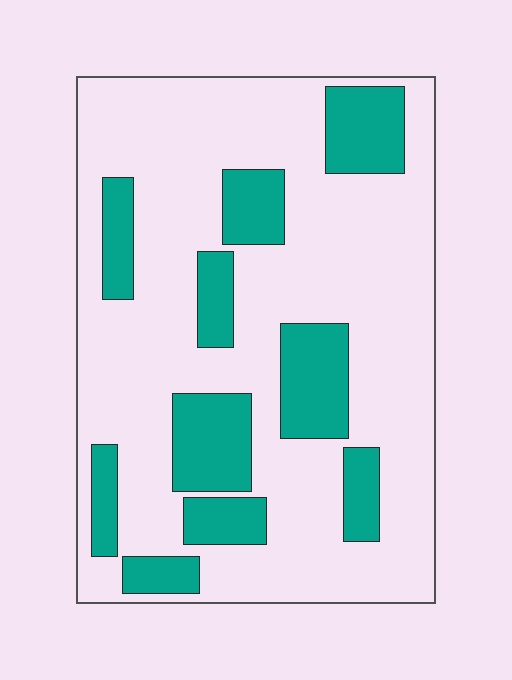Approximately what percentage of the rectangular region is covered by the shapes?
Approximately 25%.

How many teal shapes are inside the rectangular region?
10.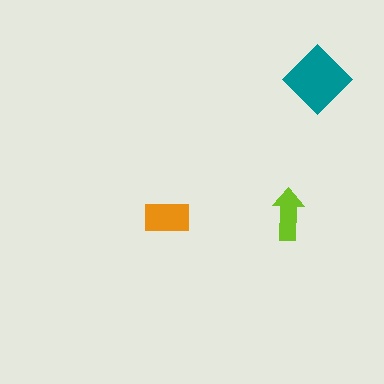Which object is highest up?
The teal diamond is topmost.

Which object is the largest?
The teal diamond.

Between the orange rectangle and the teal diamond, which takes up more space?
The teal diamond.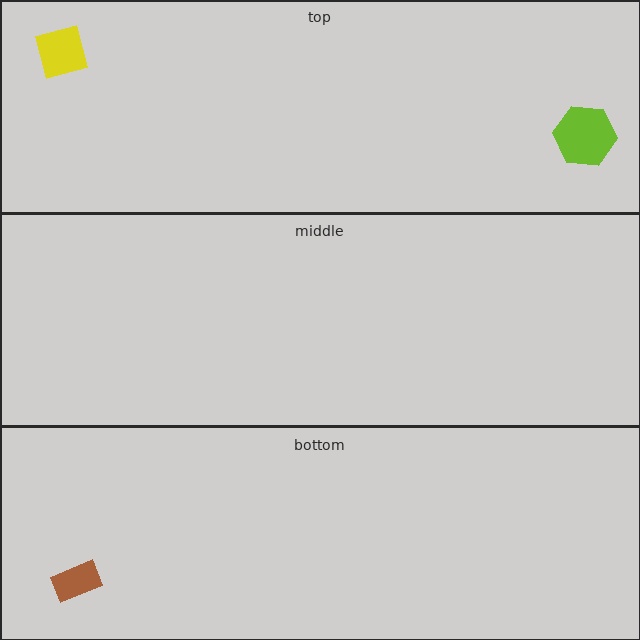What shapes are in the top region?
The yellow square, the lime hexagon.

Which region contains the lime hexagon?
The top region.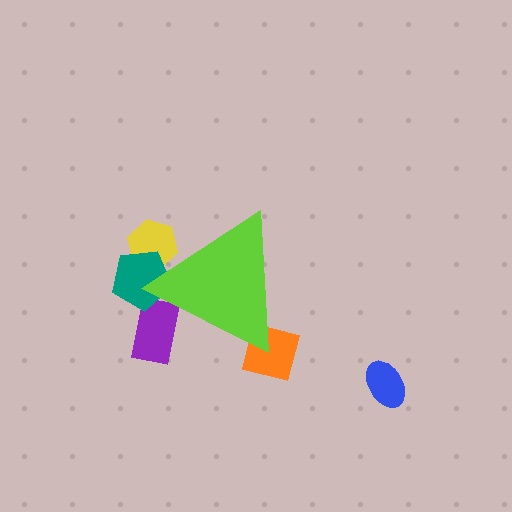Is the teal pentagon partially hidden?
Yes, the teal pentagon is partially hidden behind the lime triangle.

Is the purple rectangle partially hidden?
Yes, the purple rectangle is partially hidden behind the lime triangle.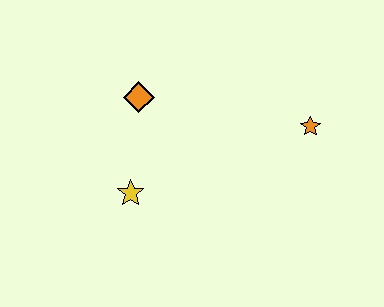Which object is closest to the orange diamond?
The yellow star is closest to the orange diamond.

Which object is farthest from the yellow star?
The orange star is farthest from the yellow star.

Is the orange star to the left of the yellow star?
No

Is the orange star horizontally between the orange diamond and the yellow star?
No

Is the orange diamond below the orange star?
No